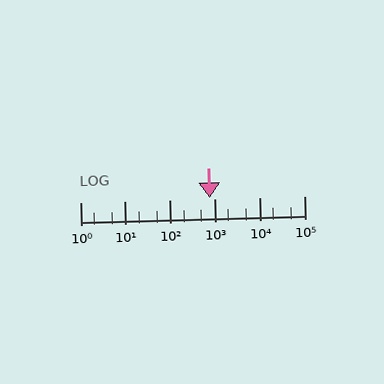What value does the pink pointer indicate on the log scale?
The pointer indicates approximately 790.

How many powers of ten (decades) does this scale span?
The scale spans 5 decades, from 1 to 100000.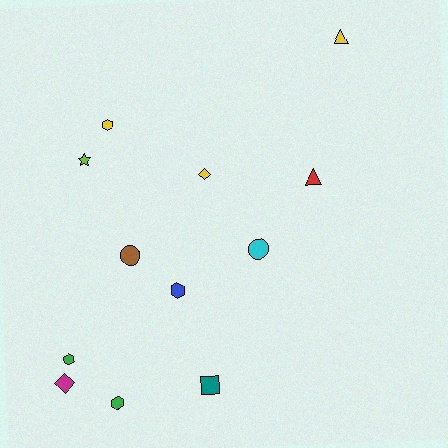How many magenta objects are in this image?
There is 1 magenta object.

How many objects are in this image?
There are 12 objects.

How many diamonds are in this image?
There are 2 diamonds.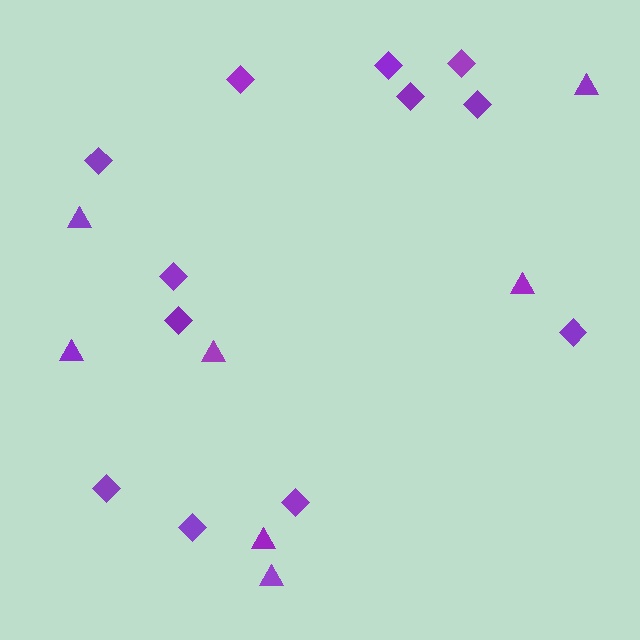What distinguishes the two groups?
There are 2 groups: one group of diamonds (12) and one group of triangles (7).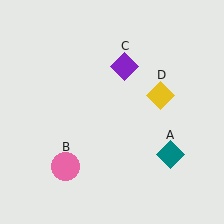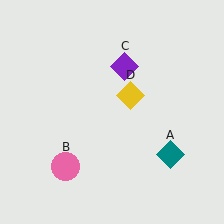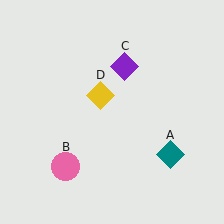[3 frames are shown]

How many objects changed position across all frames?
1 object changed position: yellow diamond (object D).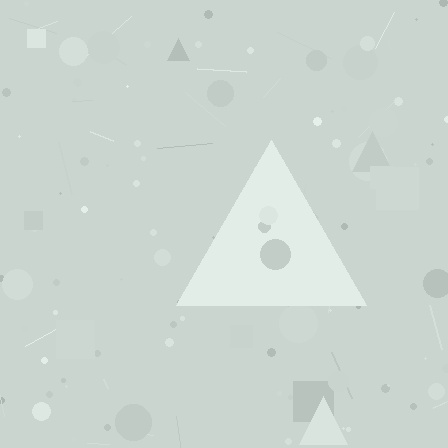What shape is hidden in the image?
A triangle is hidden in the image.